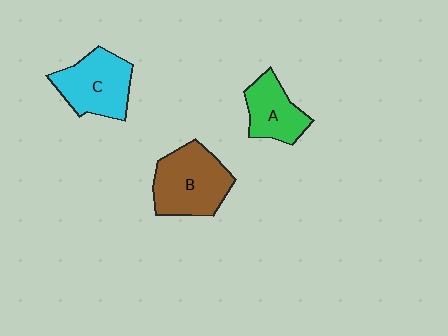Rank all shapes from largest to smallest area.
From largest to smallest: B (brown), C (cyan), A (green).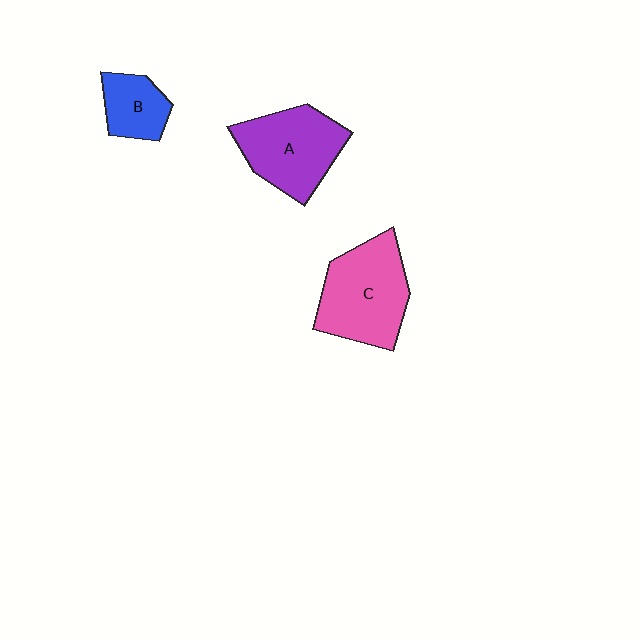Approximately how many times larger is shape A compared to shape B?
Approximately 1.9 times.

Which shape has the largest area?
Shape C (pink).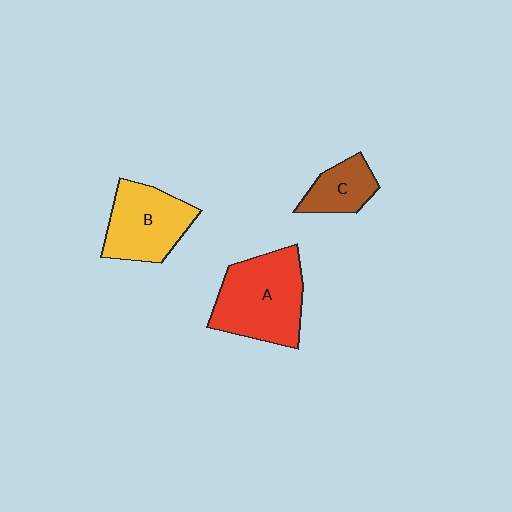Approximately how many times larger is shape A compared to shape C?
Approximately 2.2 times.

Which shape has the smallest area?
Shape C (brown).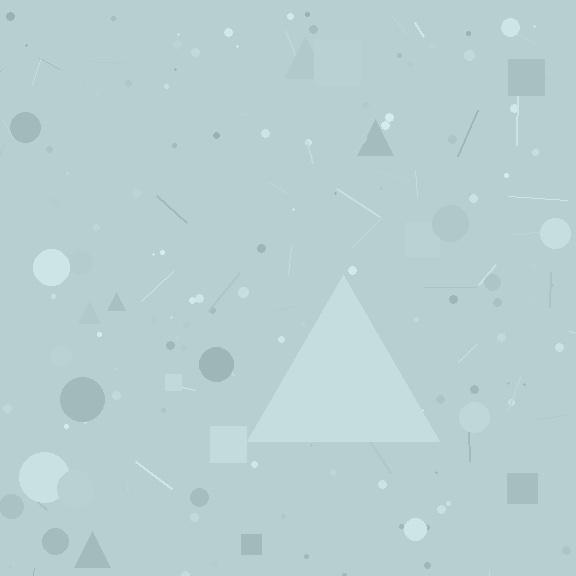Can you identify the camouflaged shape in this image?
The camouflaged shape is a triangle.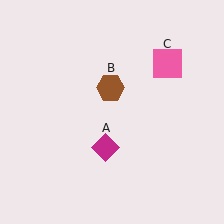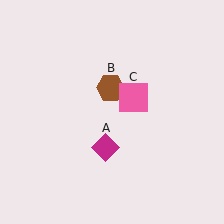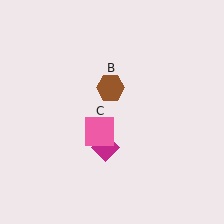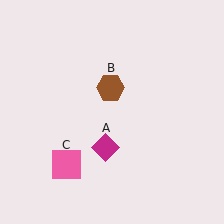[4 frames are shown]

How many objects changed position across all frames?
1 object changed position: pink square (object C).